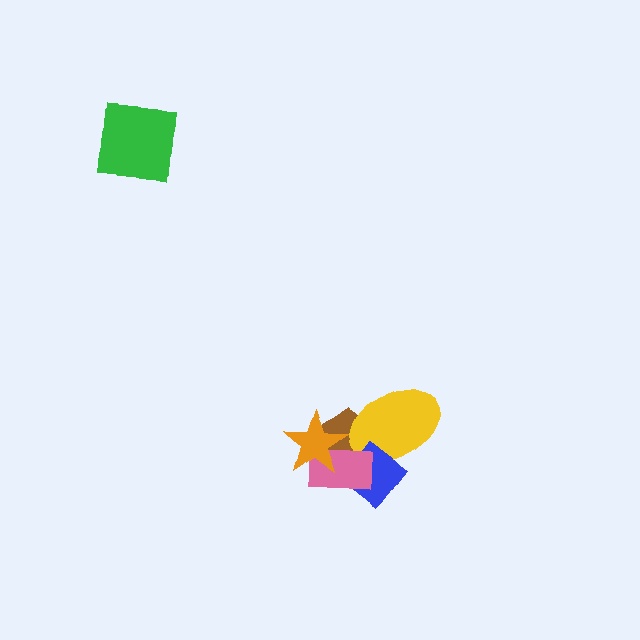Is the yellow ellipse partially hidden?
Yes, it is partially covered by another shape.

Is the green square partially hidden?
No, no other shape covers it.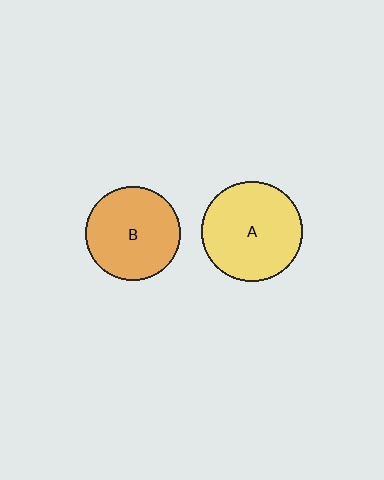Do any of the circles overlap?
No, none of the circles overlap.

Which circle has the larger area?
Circle A (yellow).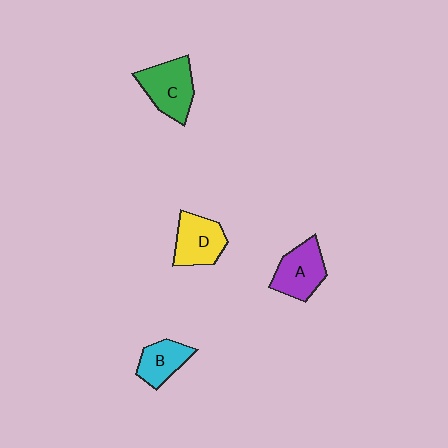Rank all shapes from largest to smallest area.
From largest to smallest: C (green), A (purple), D (yellow), B (cyan).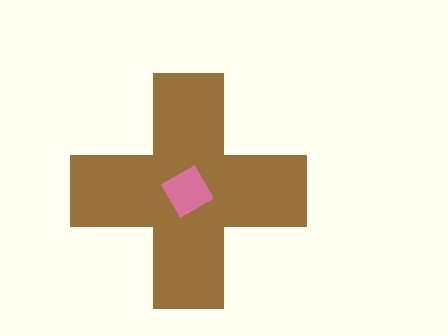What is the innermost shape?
The pink diamond.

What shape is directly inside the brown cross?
The pink diamond.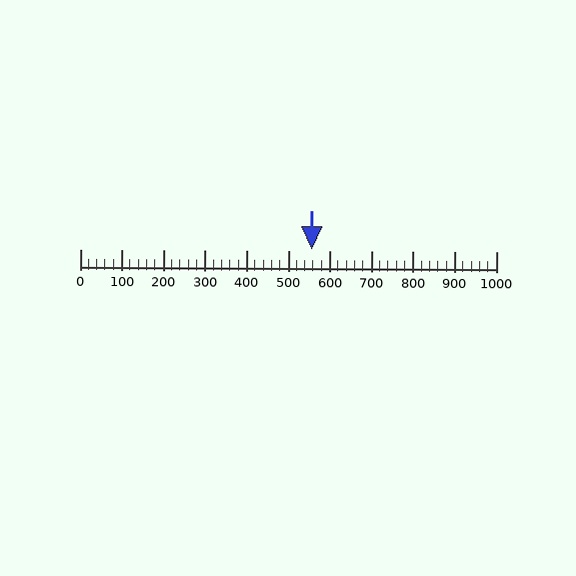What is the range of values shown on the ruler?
The ruler shows values from 0 to 1000.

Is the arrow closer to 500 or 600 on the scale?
The arrow is closer to 600.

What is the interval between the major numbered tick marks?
The major tick marks are spaced 100 units apart.